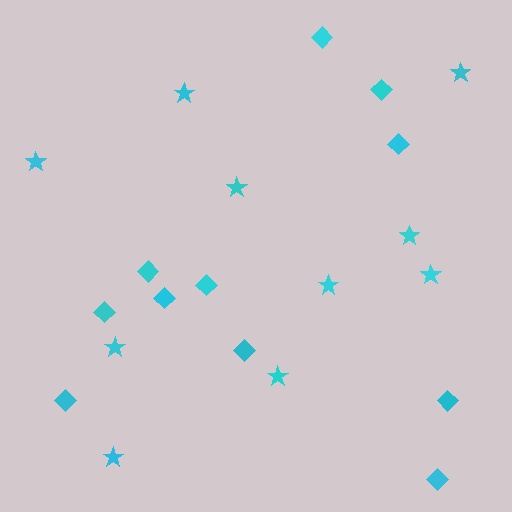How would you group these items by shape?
There are 2 groups: one group of diamonds (11) and one group of stars (10).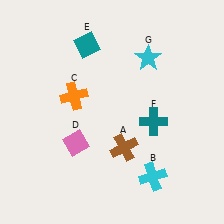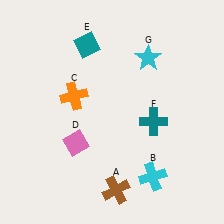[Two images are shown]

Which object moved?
The brown cross (A) moved down.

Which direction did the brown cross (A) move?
The brown cross (A) moved down.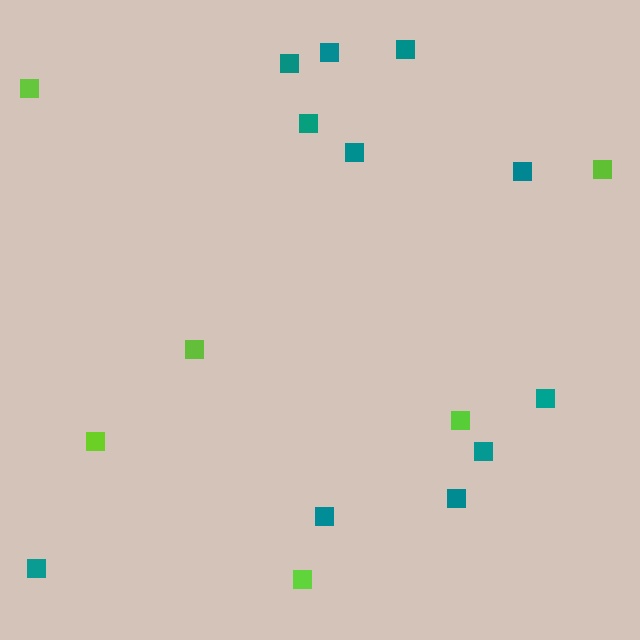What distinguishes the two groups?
There are 2 groups: one group of teal squares (11) and one group of lime squares (6).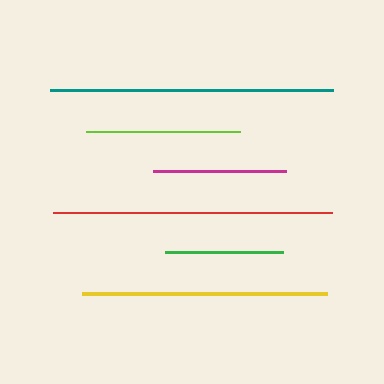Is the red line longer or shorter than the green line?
The red line is longer than the green line.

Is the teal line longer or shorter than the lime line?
The teal line is longer than the lime line.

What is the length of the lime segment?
The lime segment is approximately 153 pixels long.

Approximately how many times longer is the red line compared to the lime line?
The red line is approximately 1.8 times the length of the lime line.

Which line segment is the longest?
The teal line is the longest at approximately 283 pixels.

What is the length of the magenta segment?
The magenta segment is approximately 133 pixels long.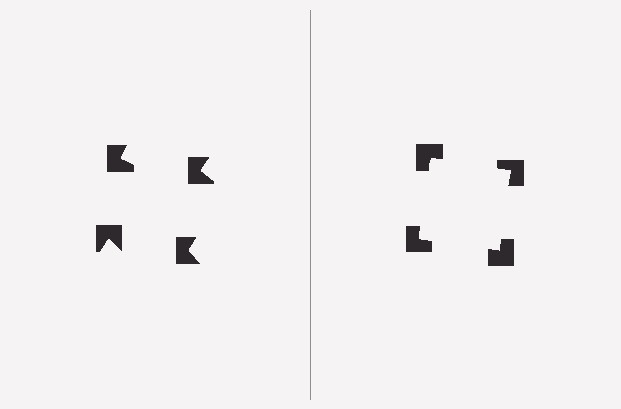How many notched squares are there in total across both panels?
8 — 4 on each side.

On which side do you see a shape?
An illusory square appears on the right side. On the left side the wedge cuts are rotated, so no coherent shape forms.